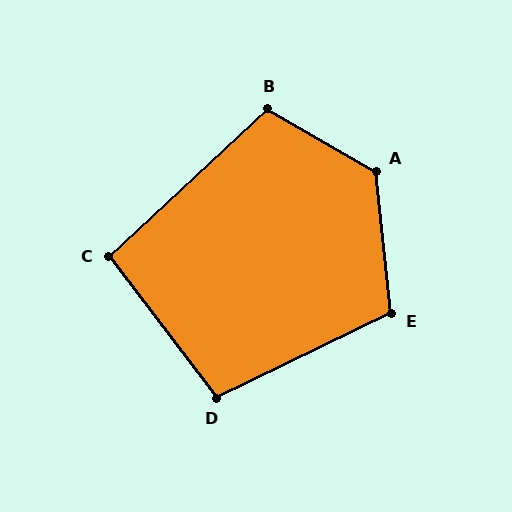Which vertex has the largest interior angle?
A, at approximately 126 degrees.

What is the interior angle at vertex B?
Approximately 107 degrees (obtuse).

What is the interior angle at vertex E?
Approximately 110 degrees (obtuse).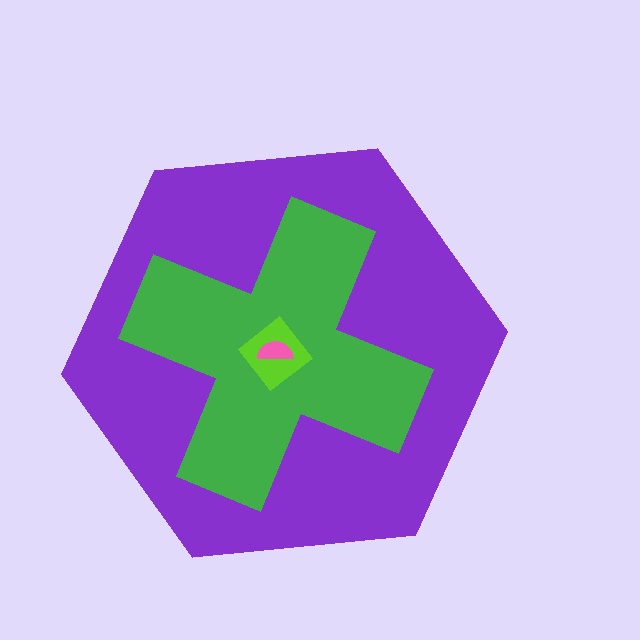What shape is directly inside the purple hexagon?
The green cross.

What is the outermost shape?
The purple hexagon.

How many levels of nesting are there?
4.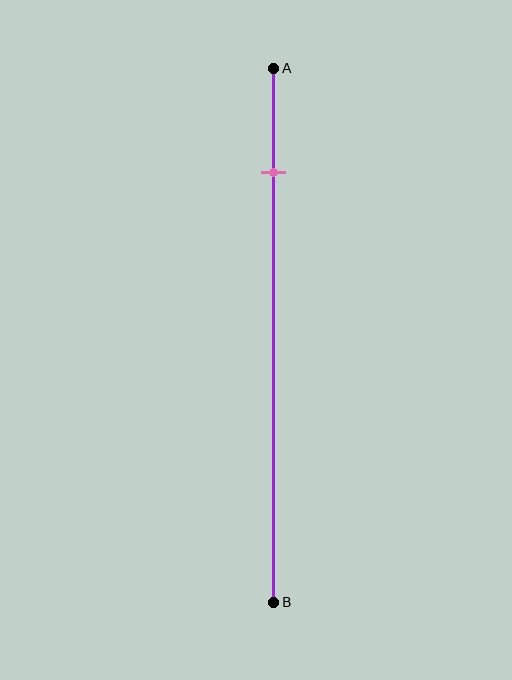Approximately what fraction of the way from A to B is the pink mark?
The pink mark is approximately 20% of the way from A to B.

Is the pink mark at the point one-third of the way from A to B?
No, the mark is at about 20% from A, not at the 33% one-third point.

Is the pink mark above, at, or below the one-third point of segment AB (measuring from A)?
The pink mark is above the one-third point of segment AB.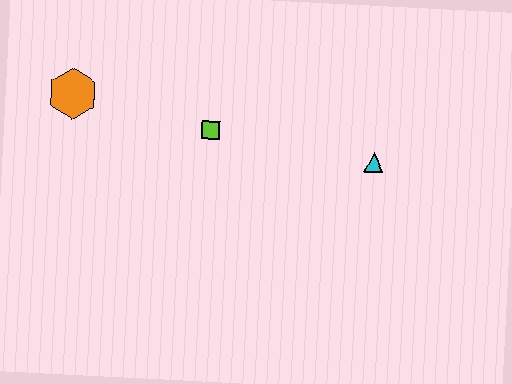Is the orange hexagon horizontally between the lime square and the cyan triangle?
No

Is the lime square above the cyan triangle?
Yes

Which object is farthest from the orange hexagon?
The cyan triangle is farthest from the orange hexagon.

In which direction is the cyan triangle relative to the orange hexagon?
The cyan triangle is to the right of the orange hexagon.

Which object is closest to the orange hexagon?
The lime square is closest to the orange hexagon.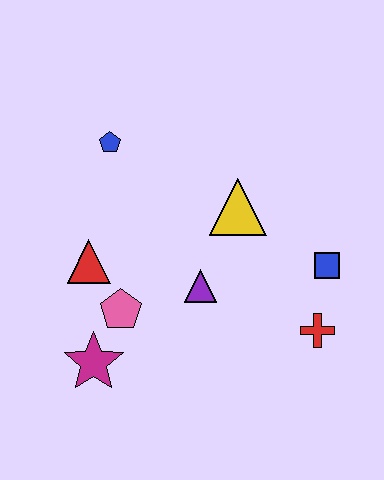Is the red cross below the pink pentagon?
Yes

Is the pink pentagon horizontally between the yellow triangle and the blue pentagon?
Yes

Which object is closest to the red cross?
The blue square is closest to the red cross.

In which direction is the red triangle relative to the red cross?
The red triangle is to the left of the red cross.